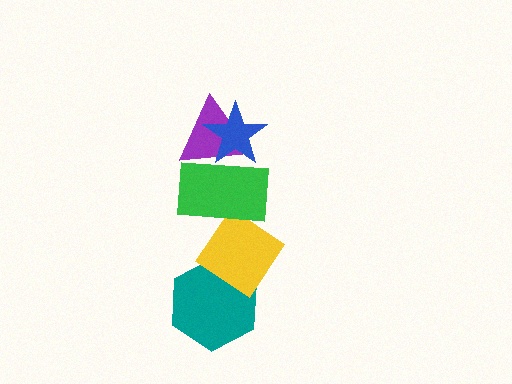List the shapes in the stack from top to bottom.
From top to bottom: the blue star, the purple triangle, the green rectangle, the yellow diamond, the teal hexagon.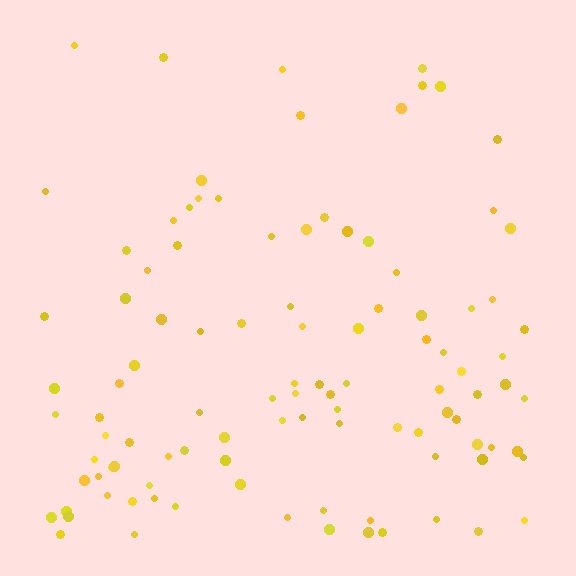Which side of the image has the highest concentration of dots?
The bottom.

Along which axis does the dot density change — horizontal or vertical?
Vertical.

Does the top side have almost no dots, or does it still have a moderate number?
Still a moderate number, just noticeably fewer than the bottom.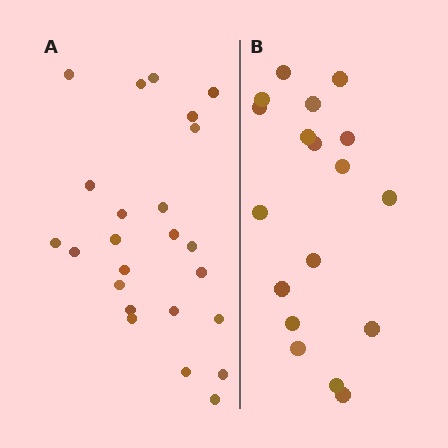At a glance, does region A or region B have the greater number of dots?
Region A (the left region) has more dots.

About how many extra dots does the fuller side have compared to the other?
Region A has about 6 more dots than region B.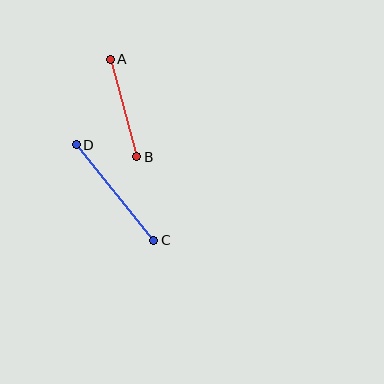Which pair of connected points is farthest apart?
Points C and D are farthest apart.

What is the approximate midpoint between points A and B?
The midpoint is at approximately (124, 108) pixels.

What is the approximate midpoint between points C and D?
The midpoint is at approximately (115, 192) pixels.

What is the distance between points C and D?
The distance is approximately 123 pixels.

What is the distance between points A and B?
The distance is approximately 101 pixels.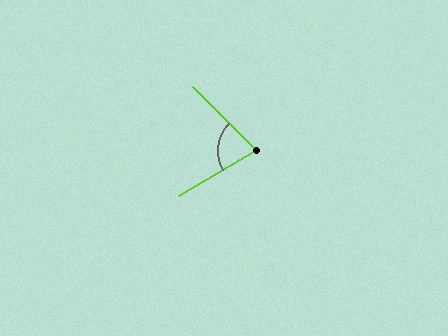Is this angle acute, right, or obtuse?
It is acute.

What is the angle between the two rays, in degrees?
Approximately 75 degrees.